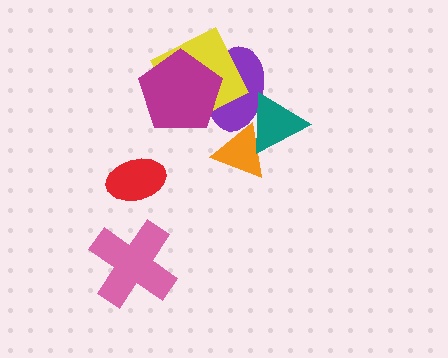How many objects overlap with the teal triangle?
2 objects overlap with the teal triangle.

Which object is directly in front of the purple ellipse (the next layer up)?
The yellow square is directly in front of the purple ellipse.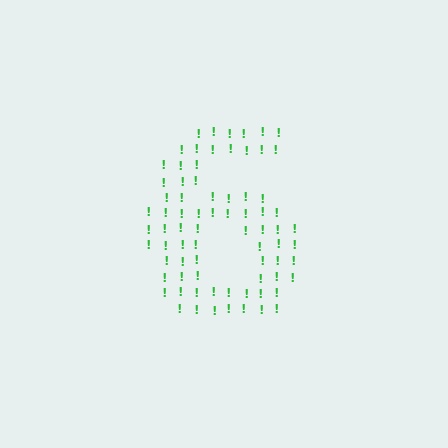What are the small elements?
The small elements are exclamation marks.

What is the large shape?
The large shape is the digit 6.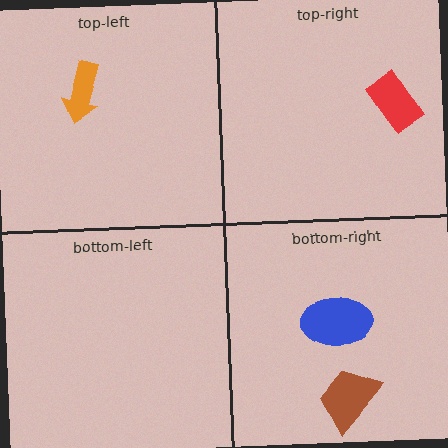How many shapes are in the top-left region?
1.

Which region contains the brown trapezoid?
The bottom-right region.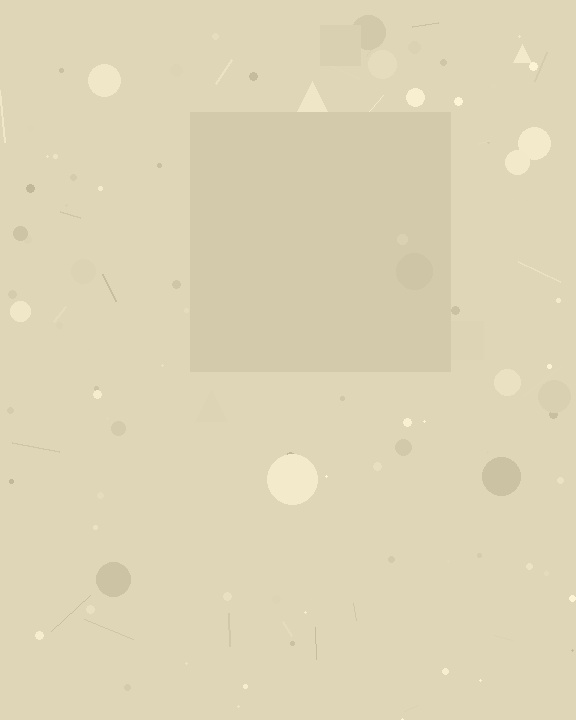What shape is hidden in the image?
A square is hidden in the image.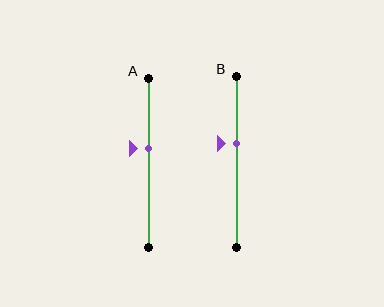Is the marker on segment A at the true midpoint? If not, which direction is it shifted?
No, the marker on segment A is shifted upward by about 8% of the segment length.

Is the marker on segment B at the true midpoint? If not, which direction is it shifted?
No, the marker on segment B is shifted upward by about 10% of the segment length.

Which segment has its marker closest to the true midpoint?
Segment A has its marker closest to the true midpoint.